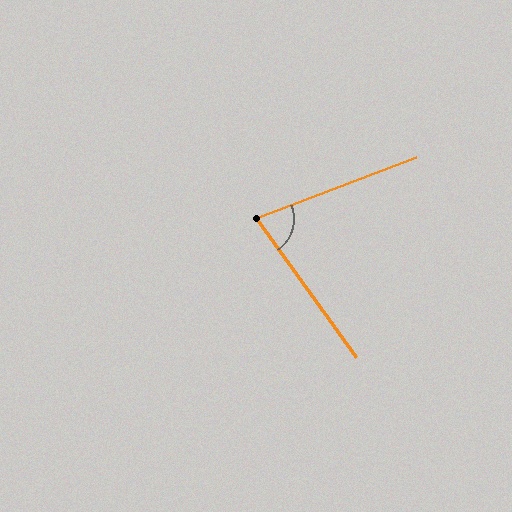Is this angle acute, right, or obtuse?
It is acute.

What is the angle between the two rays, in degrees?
Approximately 75 degrees.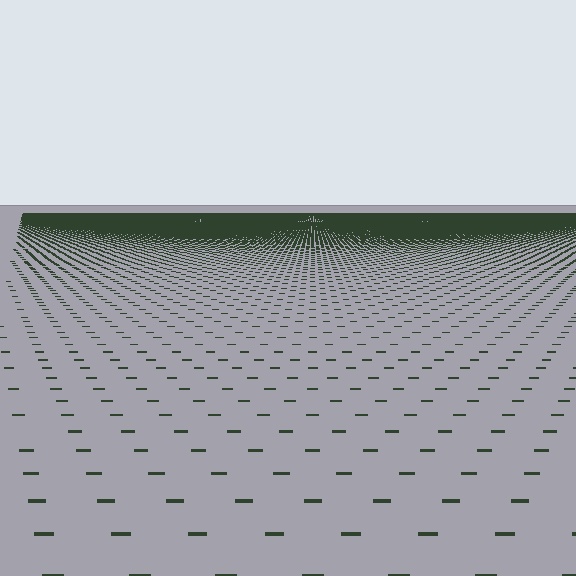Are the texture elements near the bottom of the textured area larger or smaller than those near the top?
Larger. Near the bottom, elements are closer to the viewer and appear at a bigger on-screen size.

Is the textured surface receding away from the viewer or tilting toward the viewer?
The surface is receding away from the viewer. Texture elements get smaller and denser toward the top.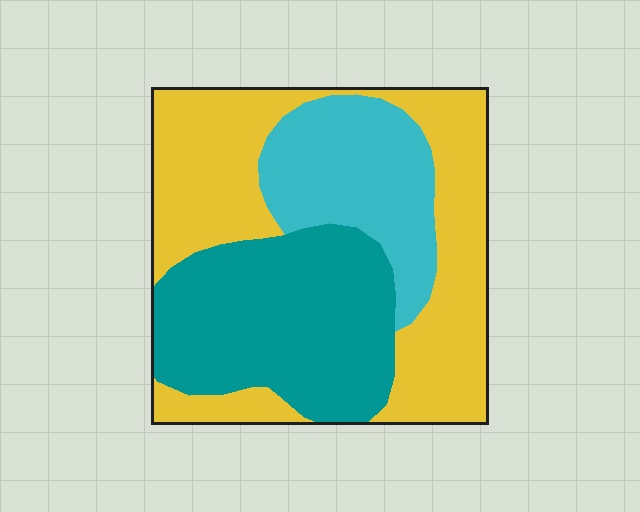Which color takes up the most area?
Yellow, at roughly 45%.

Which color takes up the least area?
Cyan, at roughly 20%.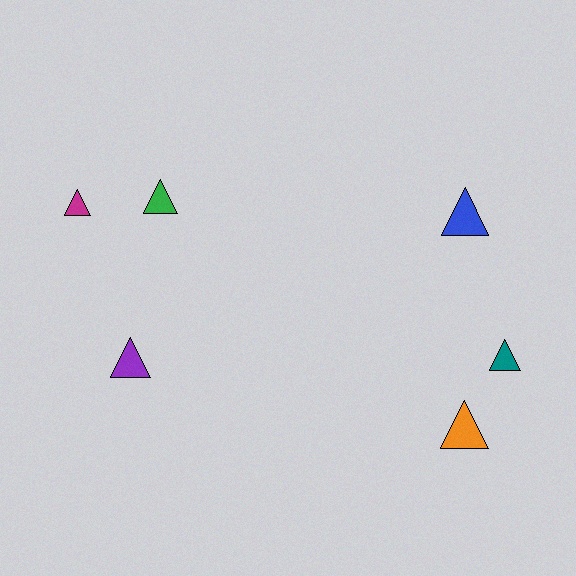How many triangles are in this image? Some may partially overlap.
There are 6 triangles.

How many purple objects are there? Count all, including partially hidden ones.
There is 1 purple object.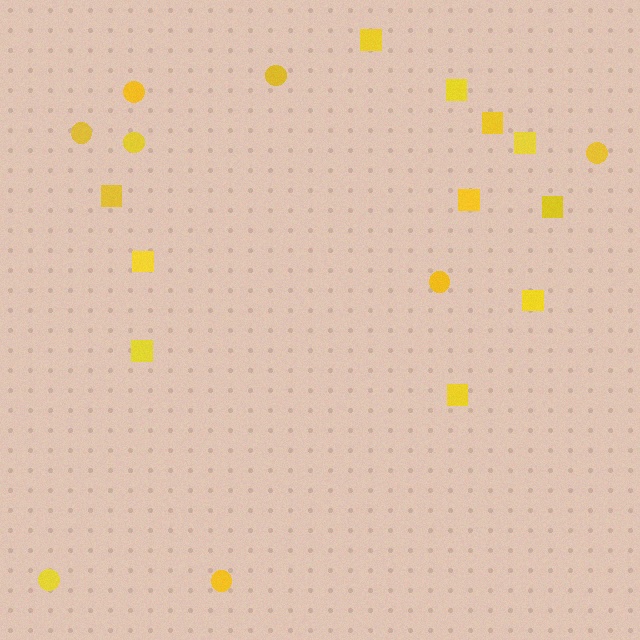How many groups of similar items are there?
There are 2 groups: one group of squares (11) and one group of circles (8).